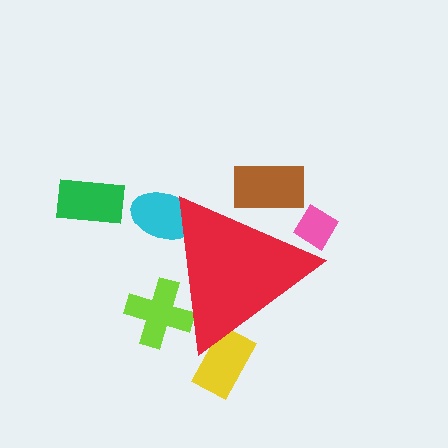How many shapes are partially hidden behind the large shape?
5 shapes are partially hidden.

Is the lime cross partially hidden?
Yes, the lime cross is partially hidden behind the red triangle.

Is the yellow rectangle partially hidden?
Yes, the yellow rectangle is partially hidden behind the red triangle.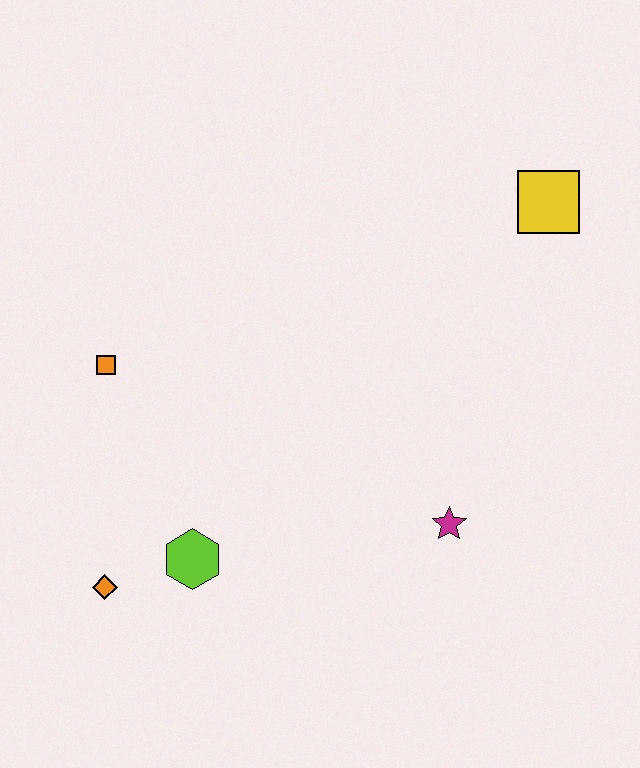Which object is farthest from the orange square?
The yellow square is farthest from the orange square.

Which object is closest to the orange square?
The lime hexagon is closest to the orange square.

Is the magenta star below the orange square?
Yes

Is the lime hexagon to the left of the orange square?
No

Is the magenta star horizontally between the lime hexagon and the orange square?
No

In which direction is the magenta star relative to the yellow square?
The magenta star is below the yellow square.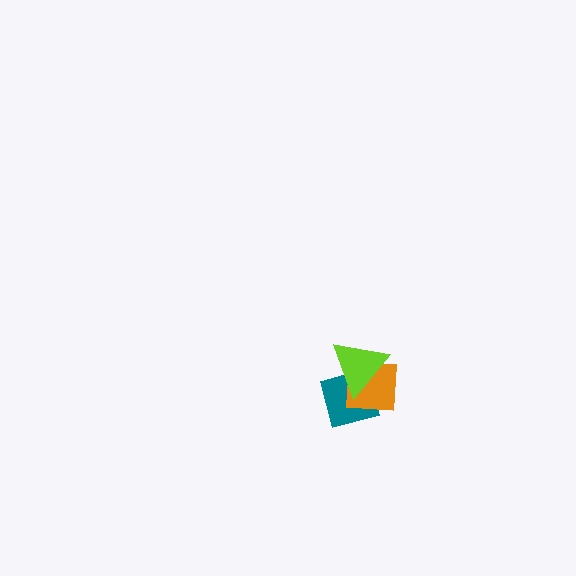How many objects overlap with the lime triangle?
2 objects overlap with the lime triangle.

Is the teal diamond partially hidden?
Yes, it is partially covered by another shape.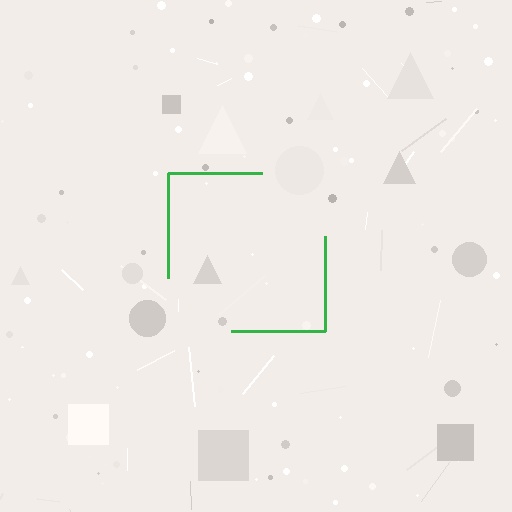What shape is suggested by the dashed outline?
The dashed outline suggests a square.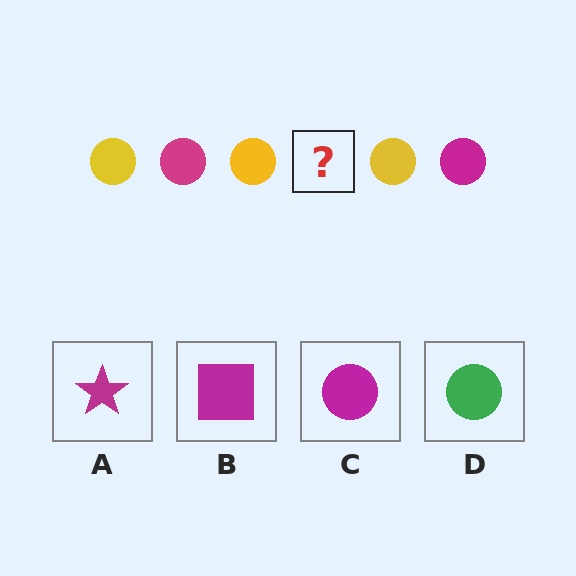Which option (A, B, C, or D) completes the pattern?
C.